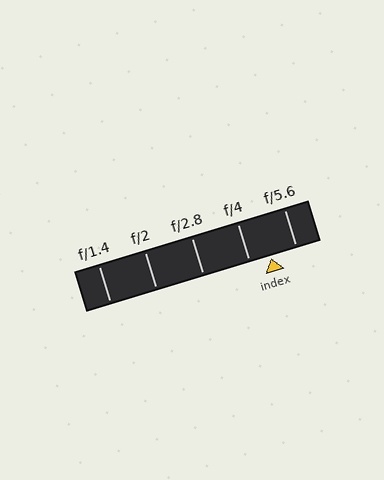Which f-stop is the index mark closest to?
The index mark is closest to f/4.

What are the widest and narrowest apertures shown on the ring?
The widest aperture shown is f/1.4 and the narrowest is f/5.6.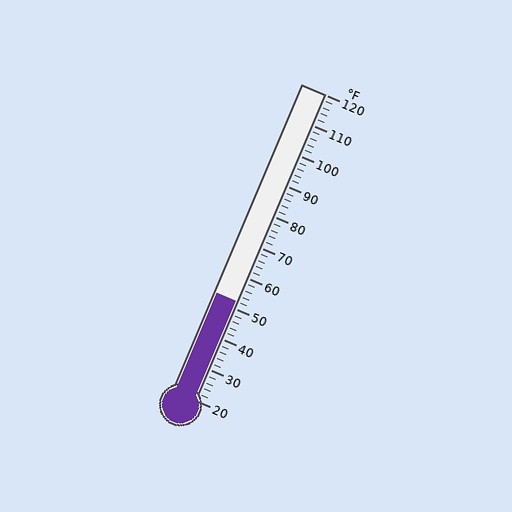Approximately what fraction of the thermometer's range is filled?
The thermometer is filled to approximately 30% of its range.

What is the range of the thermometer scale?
The thermometer scale ranges from 20°F to 120°F.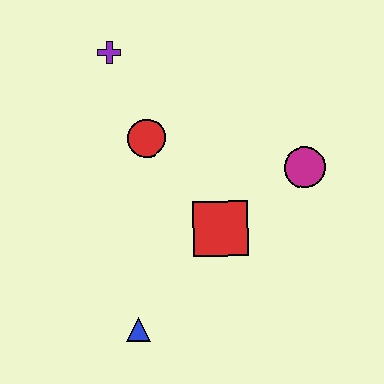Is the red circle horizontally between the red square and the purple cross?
Yes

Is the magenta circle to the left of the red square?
No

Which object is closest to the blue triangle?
The red square is closest to the blue triangle.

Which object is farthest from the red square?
The purple cross is farthest from the red square.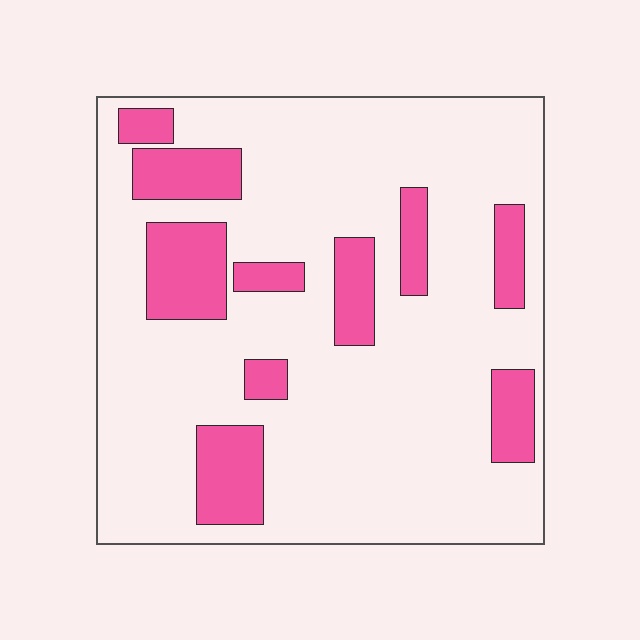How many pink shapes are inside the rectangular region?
10.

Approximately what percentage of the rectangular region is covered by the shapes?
Approximately 20%.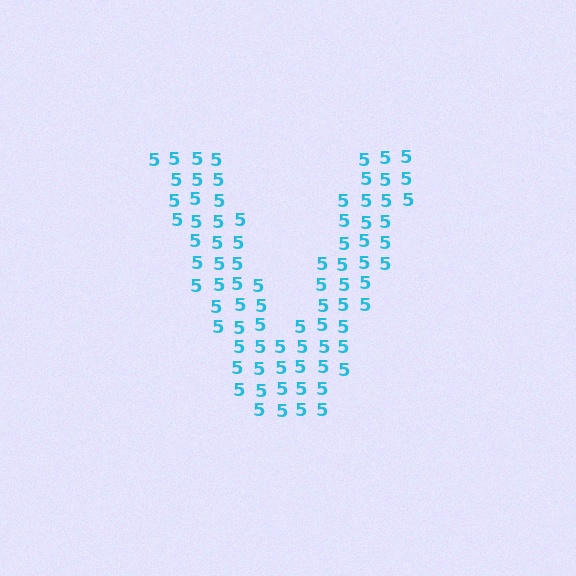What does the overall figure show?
The overall figure shows the letter V.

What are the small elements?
The small elements are digit 5's.